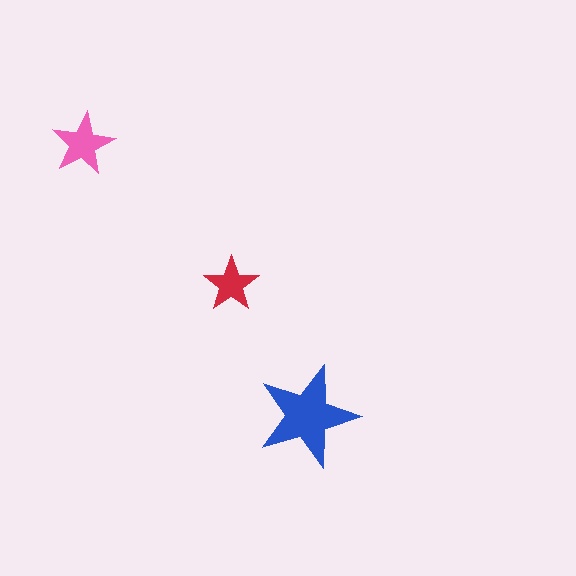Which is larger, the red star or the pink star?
The pink one.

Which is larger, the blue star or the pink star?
The blue one.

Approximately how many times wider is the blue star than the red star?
About 2 times wider.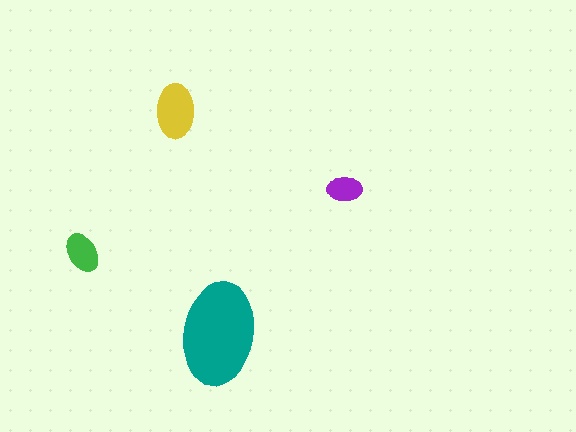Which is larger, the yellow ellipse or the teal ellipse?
The teal one.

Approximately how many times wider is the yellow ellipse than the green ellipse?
About 1.5 times wider.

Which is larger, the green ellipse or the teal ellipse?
The teal one.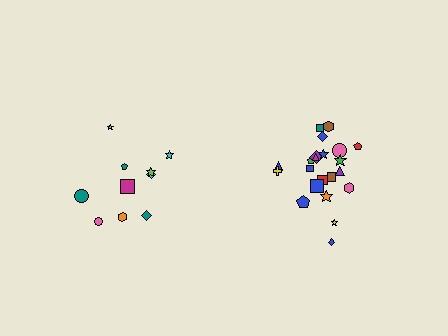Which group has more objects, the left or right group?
The right group.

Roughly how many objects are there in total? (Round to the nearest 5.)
Roughly 30 objects in total.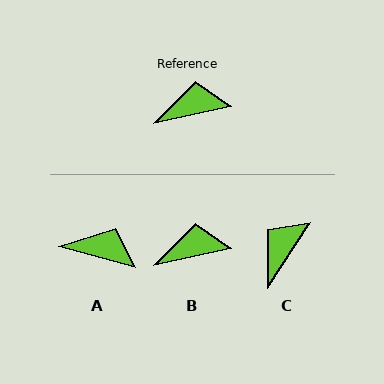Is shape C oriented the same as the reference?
No, it is off by about 44 degrees.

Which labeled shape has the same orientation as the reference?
B.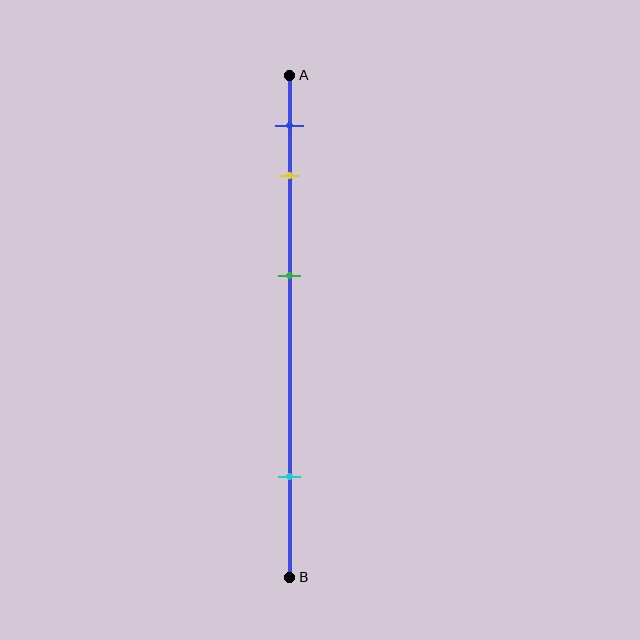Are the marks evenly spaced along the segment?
No, the marks are not evenly spaced.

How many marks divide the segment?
There are 4 marks dividing the segment.